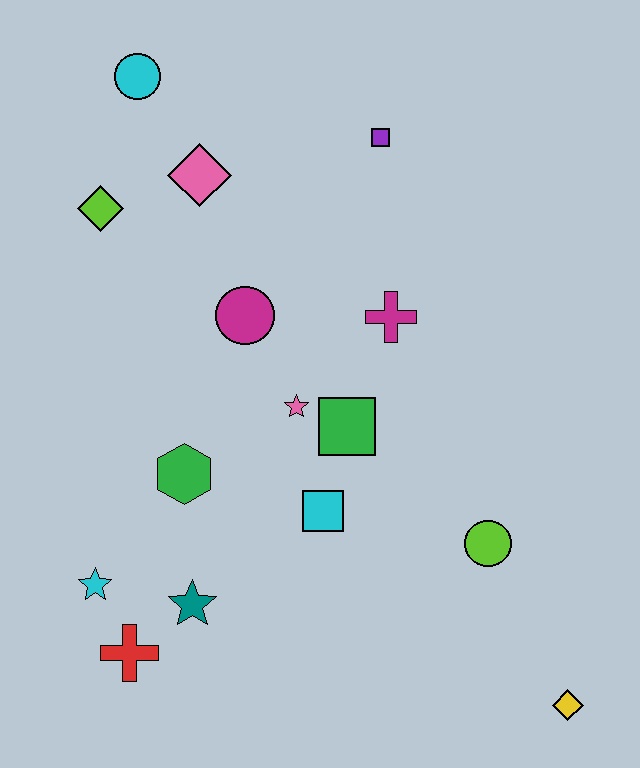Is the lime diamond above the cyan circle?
No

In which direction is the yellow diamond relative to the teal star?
The yellow diamond is to the right of the teal star.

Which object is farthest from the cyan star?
The purple square is farthest from the cyan star.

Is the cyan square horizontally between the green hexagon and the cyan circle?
No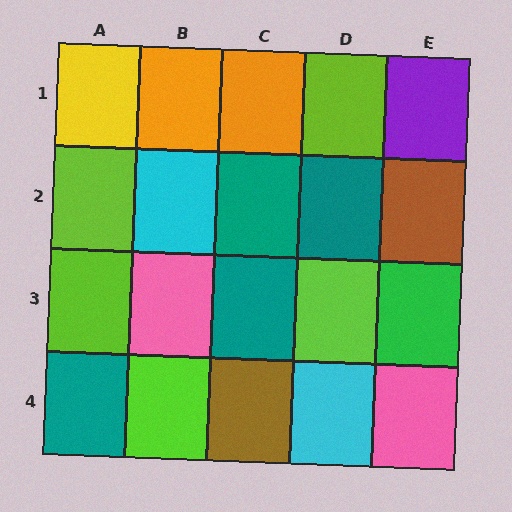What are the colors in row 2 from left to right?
Lime, cyan, teal, teal, brown.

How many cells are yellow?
1 cell is yellow.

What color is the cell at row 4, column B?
Lime.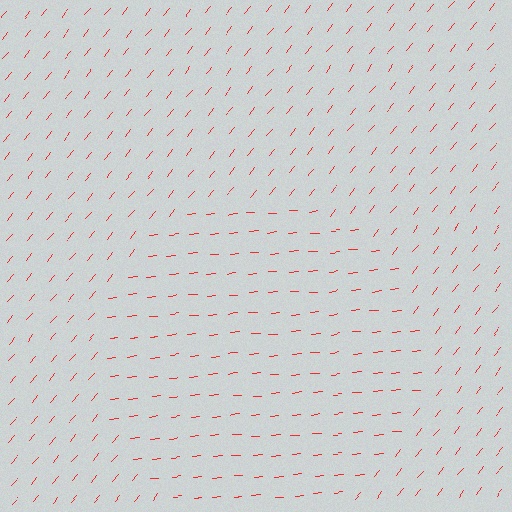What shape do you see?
I see a circle.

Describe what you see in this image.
The image is filled with small red line segments. A circle region in the image has lines oriented differently from the surrounding lines, creating a visible texture boundary.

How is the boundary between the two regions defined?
The boundary is defined purely by a change in line orientation (approximately 45 degrees difference). All lines are the same color and thickness.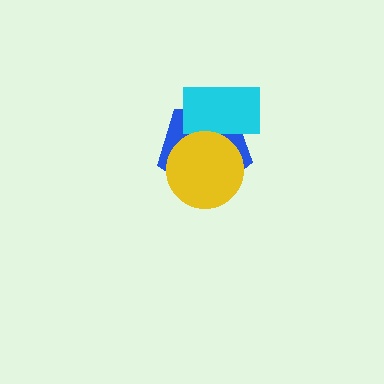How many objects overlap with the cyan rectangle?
2 objects overlap with the cyan rectangle.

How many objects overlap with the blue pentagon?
2 objects overlap with the blue pentagon.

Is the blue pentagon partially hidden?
Yes, it is partially covered by another shape.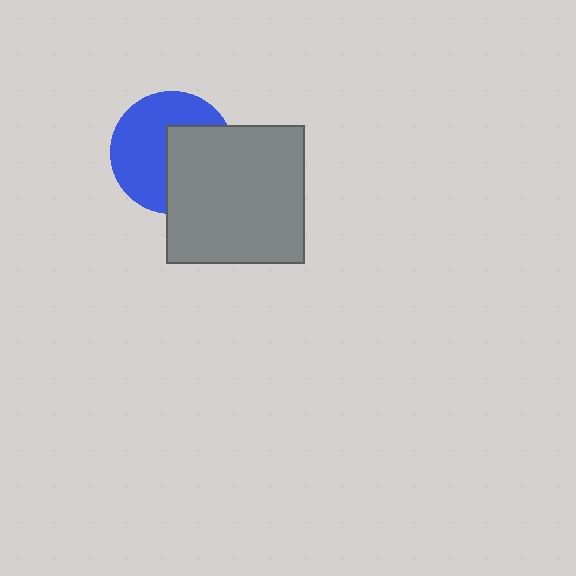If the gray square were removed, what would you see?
You would see the complete blue circle.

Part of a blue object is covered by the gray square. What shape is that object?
It is a circle.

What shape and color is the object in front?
The object in front is a gray square.